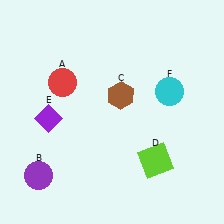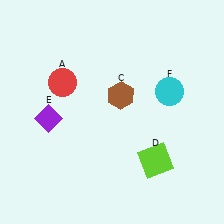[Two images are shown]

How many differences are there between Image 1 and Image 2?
There is 1 difference between the two images.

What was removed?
The purple circle (B) was removed in Image 2.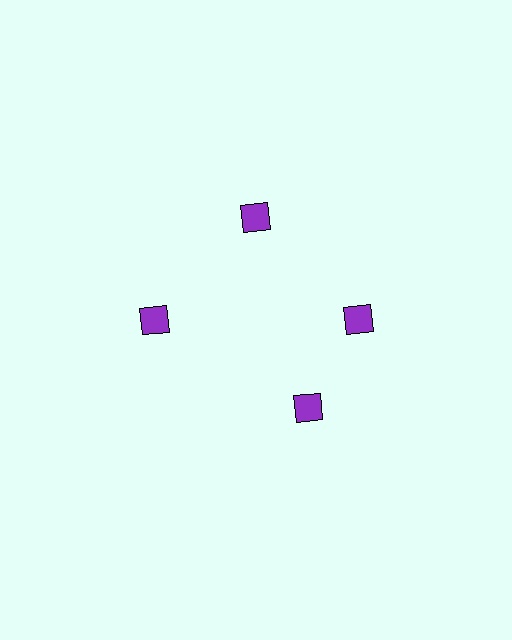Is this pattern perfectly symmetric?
No. The 4 purple diamonds are arranged in a ring, but one element near the 6 o'clock position is rotated out of alignment along the ring, breaking the 4-fold rotational symmetry.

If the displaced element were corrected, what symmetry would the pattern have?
It would have 4-fold rotational symmetry — the pattern would map onto itself every 90 degrees.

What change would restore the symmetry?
The symmetry would be restored by rotating it back into even spacing with its neighbors so that all 4 diamonds sit at equal angles and equal distance from the center.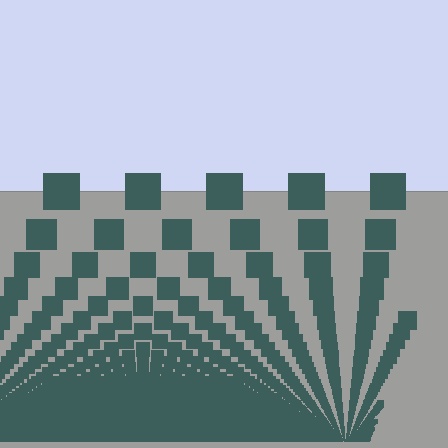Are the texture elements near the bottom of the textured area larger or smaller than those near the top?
Smaller. The gradient is inverted — elements near the bottom are smaller and denser.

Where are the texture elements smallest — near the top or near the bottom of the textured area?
Near the bottom.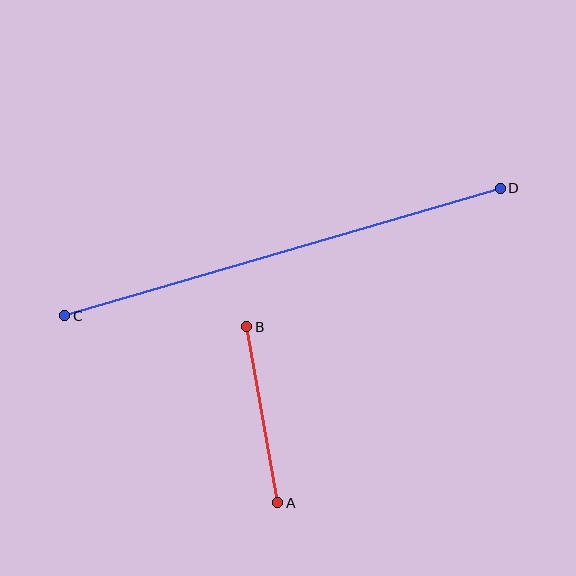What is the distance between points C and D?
The distance is approximately 454 pixels.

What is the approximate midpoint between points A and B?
The midpoint is at approximately (262, 415) pixels.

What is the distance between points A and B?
The distance is approximately 179 pixels.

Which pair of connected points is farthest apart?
Points C and D are farthest apart.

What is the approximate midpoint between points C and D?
The midpoint is at approximately (282, 252) pixels.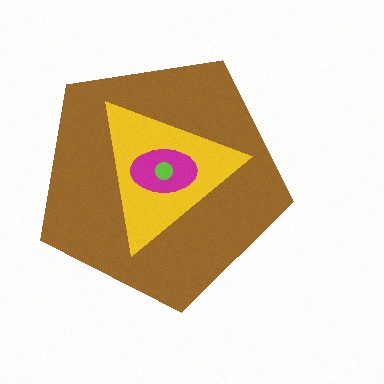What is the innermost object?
The lime circle.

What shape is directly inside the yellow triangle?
The magenta ellipse.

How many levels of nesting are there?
4.